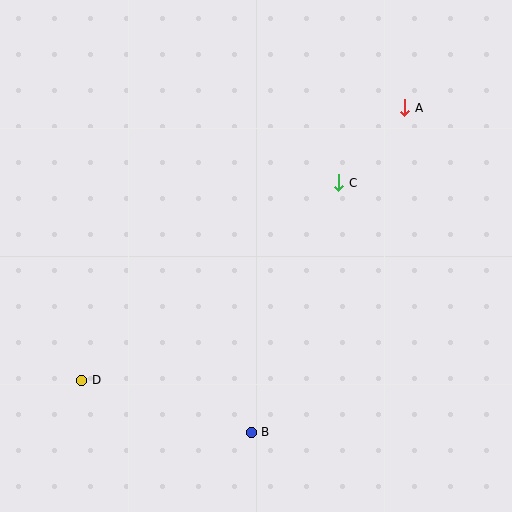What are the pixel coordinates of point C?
Point C is at (339, 183).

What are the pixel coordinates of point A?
Point A is at (405, 108).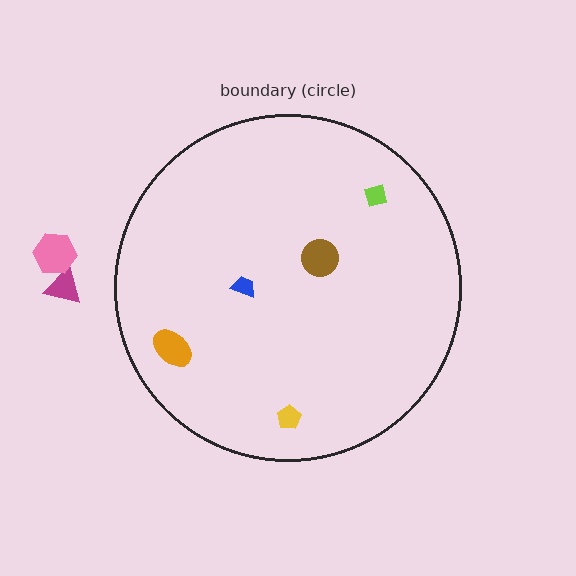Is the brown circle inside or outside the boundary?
Inside.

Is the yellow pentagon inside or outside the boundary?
Inside.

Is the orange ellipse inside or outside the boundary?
Inside.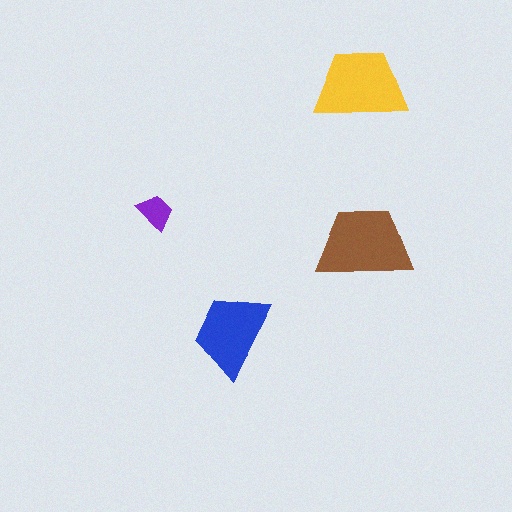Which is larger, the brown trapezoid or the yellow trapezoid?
The brown one.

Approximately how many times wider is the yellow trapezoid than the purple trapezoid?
About 2.5 times wider.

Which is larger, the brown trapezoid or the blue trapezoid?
The brown one.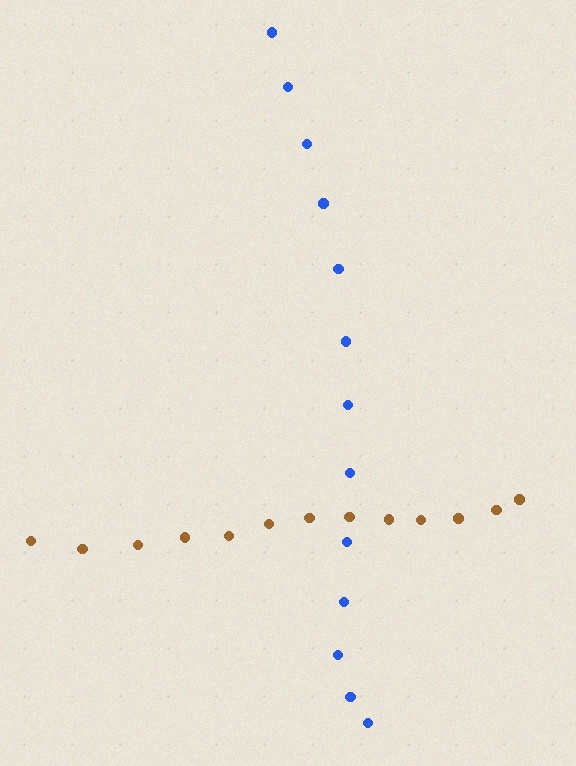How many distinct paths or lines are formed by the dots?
There are 2 distinct paths.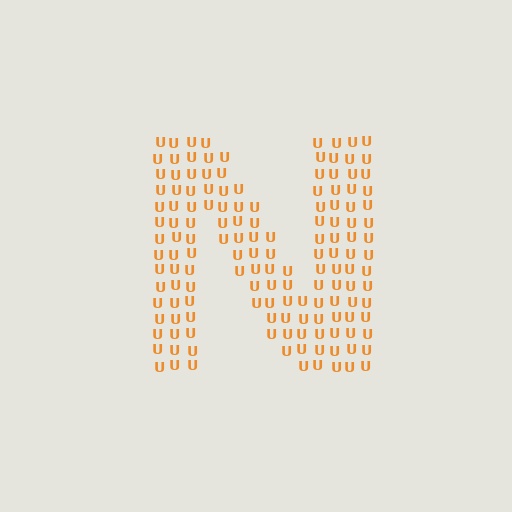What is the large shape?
The large shape is the letter N.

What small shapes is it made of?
It is made of small letter U's.